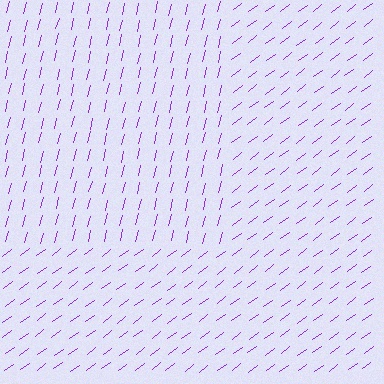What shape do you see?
I see a rectangle.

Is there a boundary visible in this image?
Yes, there is a texture boundary formed by a change in line orientation.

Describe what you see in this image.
The image is filled with small purple line segments. A rectangle region in the image has lines oriented differently from the surrounding lines, creating a visible texture boundary.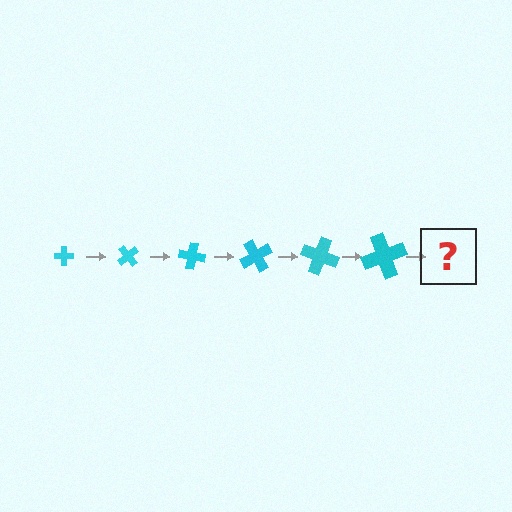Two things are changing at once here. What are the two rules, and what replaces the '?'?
The two rules are that the cross grows larger each step and it rotates 50 degrees each step. The '?' should be a cross, larger than the previous one and rotated 300 degrees from the start.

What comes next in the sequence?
The next element should be a cross, larger than the previous one and rotated 300 degrees from the start.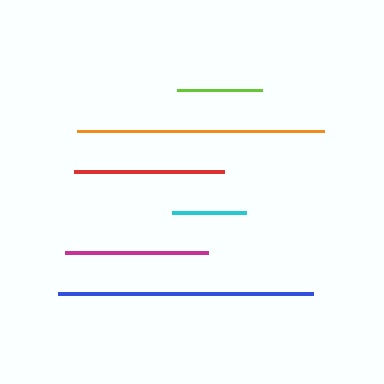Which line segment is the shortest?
The cyan line is the shortest at approximately 74 pixels.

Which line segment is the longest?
The blue line is the longest at approximately 255 pixels.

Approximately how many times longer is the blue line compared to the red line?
The blue line is approximately 1.7 times the length of the red line.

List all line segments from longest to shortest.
From longest to shortest: blue, orange, red, magenta, lime, cyan.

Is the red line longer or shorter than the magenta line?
The red line is longer than the magenta line.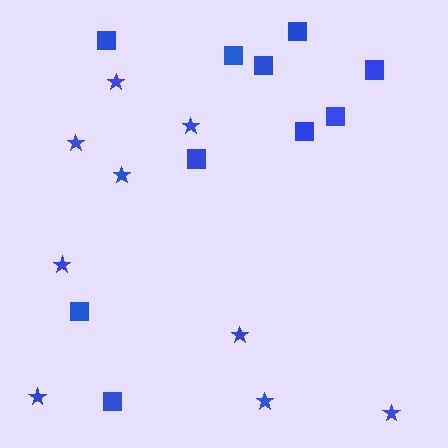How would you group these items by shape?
There are 2 groups: one group of squares (10) and one group of stars (9).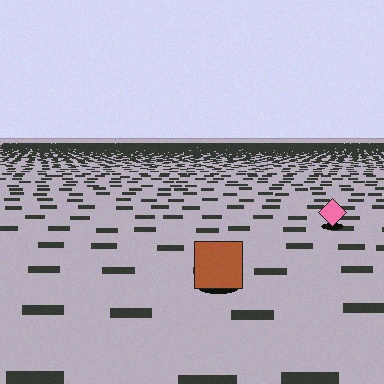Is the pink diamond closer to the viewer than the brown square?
No. The brown square is closer — you can tell from the texture gradient: the ground texture is coarser near it.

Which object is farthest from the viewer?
The pink diamond is farthest from the viewer. It appears smaller and the ground texture around it is denser.